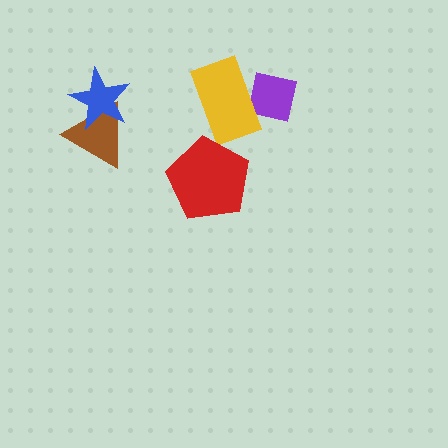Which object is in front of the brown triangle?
The blue star is in front of the brown triangle.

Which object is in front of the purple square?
The yellow rectangle is in front of the purple square.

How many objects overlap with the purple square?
1 object overlaps with the purple square.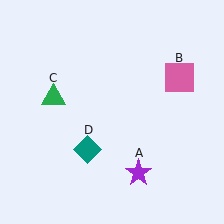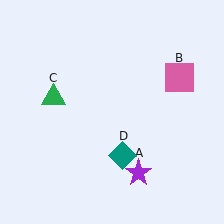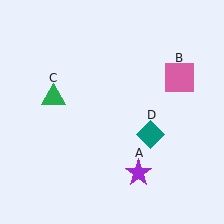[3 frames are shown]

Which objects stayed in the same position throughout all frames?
Purple star (object A) and pink square (object B) and green triangle (object C) remained stationary.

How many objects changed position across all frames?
1 object changed position: teal diamond (object D).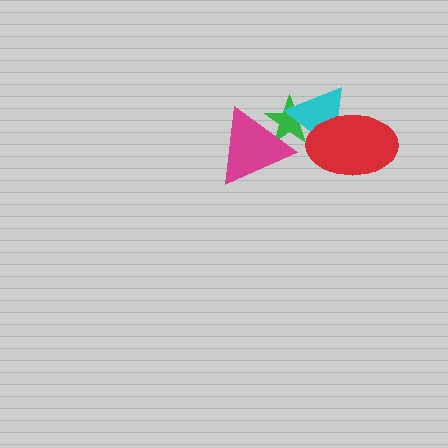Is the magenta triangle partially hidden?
No, no other shape covers it.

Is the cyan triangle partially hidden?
Yes, it is partially covered by another shape.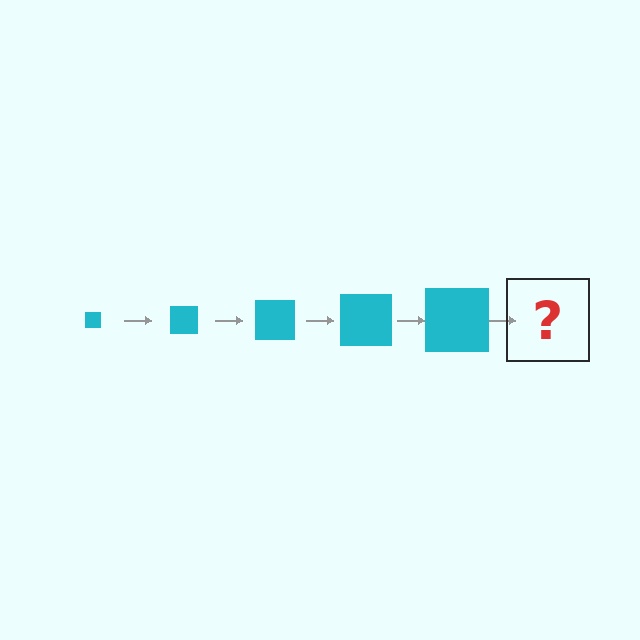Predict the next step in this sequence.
The next step is a cyan square, larger than the previous one.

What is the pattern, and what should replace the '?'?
The pattern is that the square gets progressively larger each step. The '?' should be a cyan square, larger than the previous one.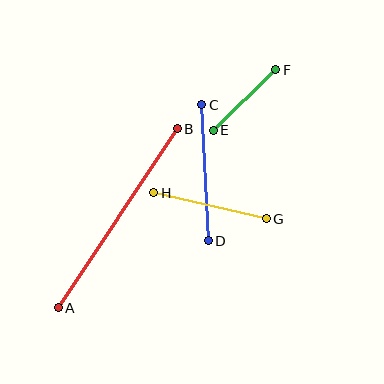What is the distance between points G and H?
The distance is approximately 115 pixels.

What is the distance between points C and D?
The distance is approximately 136 pixels.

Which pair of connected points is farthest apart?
Points A and B are farthest apart.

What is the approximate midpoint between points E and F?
The midpoint is at approximately (245, 100) pixels.